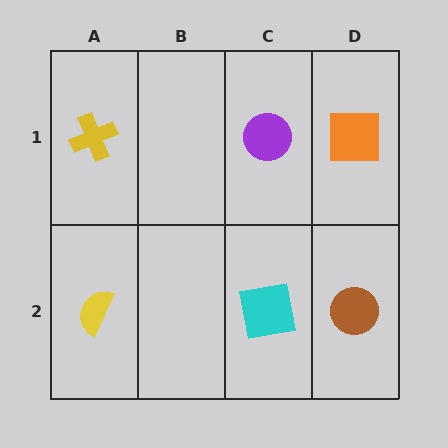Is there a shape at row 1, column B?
No, that cell is empty.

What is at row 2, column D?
A brown circle.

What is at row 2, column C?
A cyan square.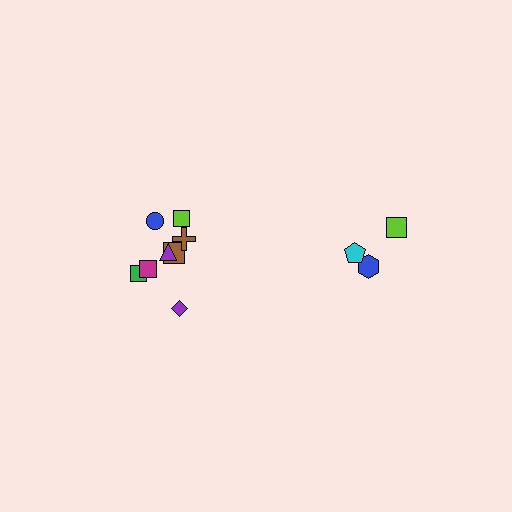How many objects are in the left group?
There are 8 objects.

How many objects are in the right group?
There are 3 objects.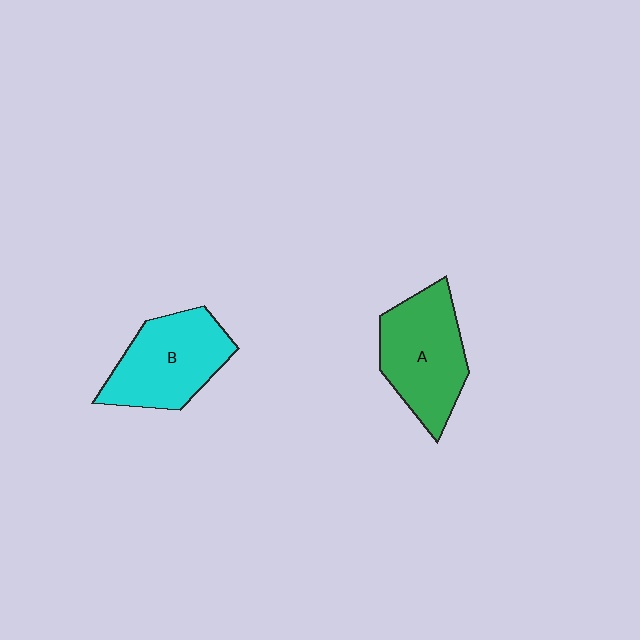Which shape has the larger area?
Shape A (green).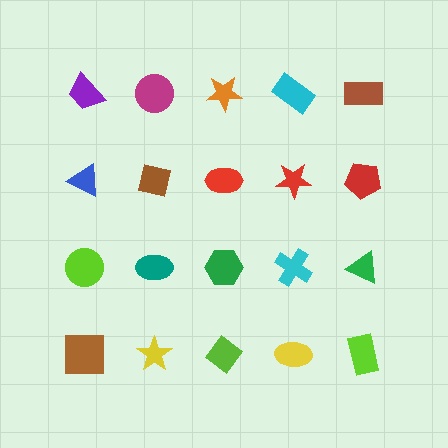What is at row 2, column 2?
A brown square.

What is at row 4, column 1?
A brown square.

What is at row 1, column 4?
A cyan rectangle.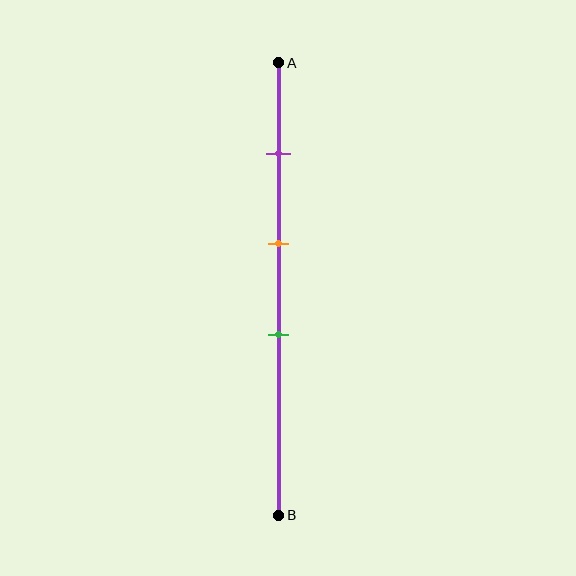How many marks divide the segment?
There are 3 marks dividing the segment.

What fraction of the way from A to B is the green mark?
The green mark is approximately 60% (0.6) of the way from A to B.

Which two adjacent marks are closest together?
The orange and green marks are the closest adjacent pair.